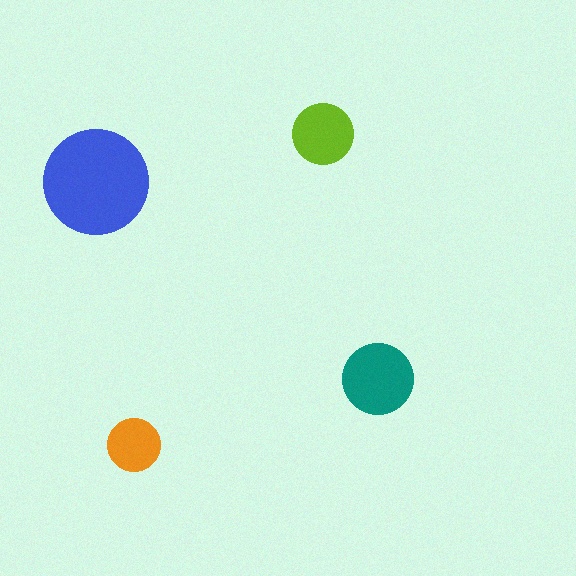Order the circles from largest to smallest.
the blue one, the teal one, the lime one, the orange one.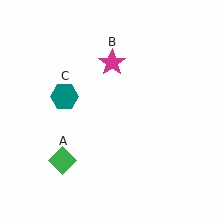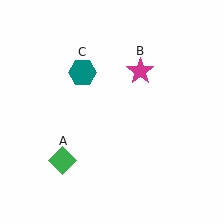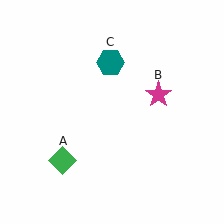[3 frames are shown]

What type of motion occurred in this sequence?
The magenta star (object B), teal hexagon (object C) rotated clockwise around the center of the scene.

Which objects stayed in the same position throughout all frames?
Green diamond (object A) remained stationary.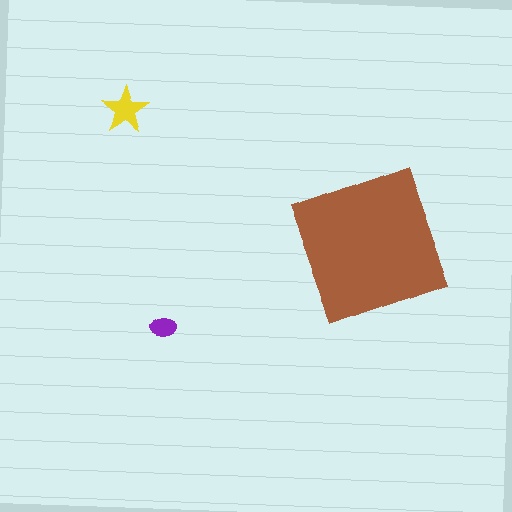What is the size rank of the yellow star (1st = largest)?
2nd.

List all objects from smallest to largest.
The purple ellipse, the yellow star, the brown square.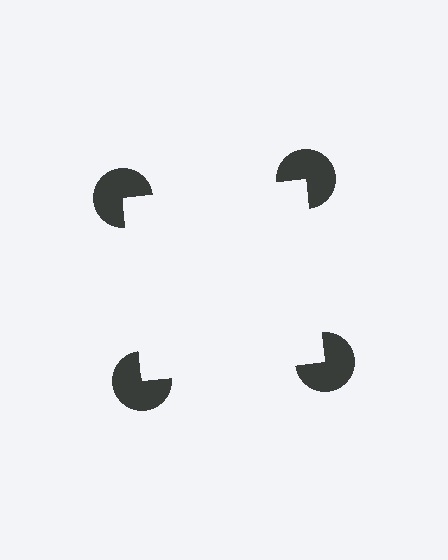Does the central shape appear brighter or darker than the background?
It typically appears slightly brighter than the background, even though no actual brightness change is drawn.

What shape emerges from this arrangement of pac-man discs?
An illusory square — its edges are inferred from the aligned wedge cuts in the pac-man discs, not physically drawn.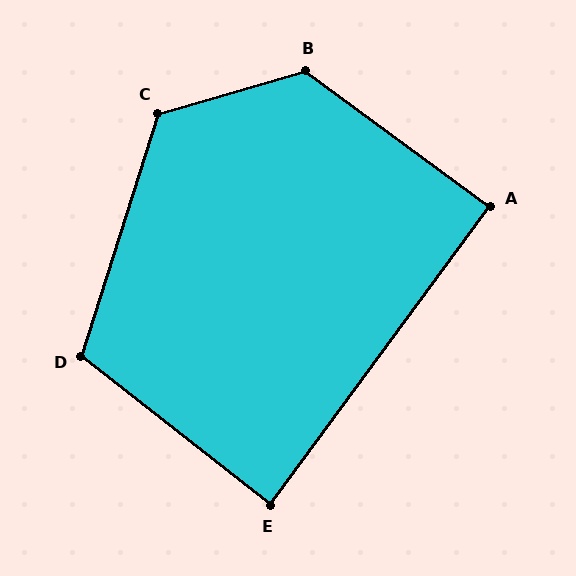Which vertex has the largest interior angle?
B, at approximately 128 degrees.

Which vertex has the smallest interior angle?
E, at approximately 88 degrees.